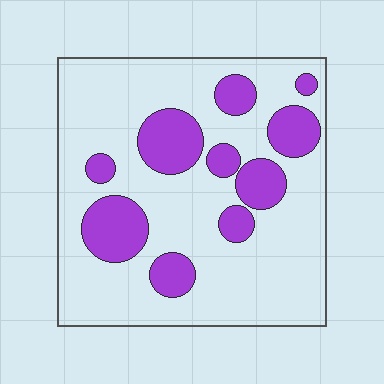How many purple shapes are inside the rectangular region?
10.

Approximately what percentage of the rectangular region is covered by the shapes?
Approximately 25%.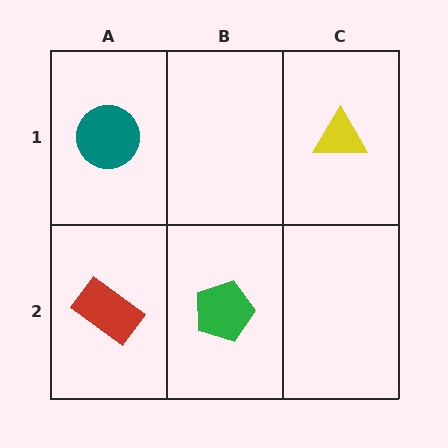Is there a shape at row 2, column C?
No, that cell is empty.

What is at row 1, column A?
A teal circle.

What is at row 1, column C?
A yellow triangle.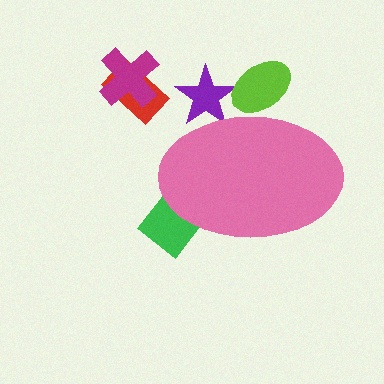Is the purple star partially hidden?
Yes, the purple star is partially hidden behind the pink ellipse.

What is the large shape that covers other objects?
A pink ellipse.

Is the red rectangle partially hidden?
No, the red rectangle is fully visible.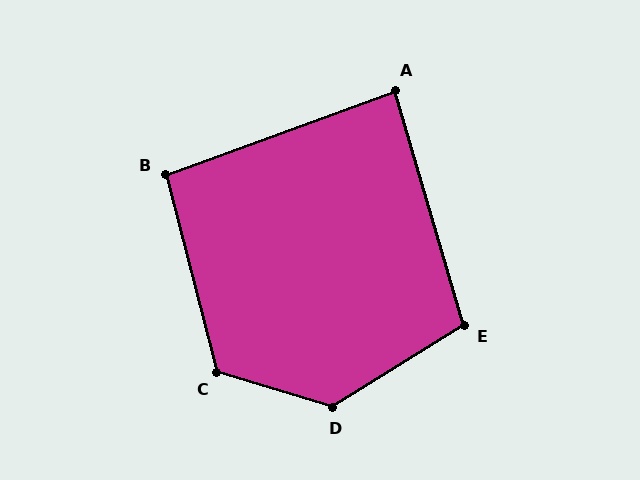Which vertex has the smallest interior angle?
A, at approximately 86 degrees.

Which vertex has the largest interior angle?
D, at approximately 131 degrees.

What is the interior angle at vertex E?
Approximately 106 degrees (obtuse).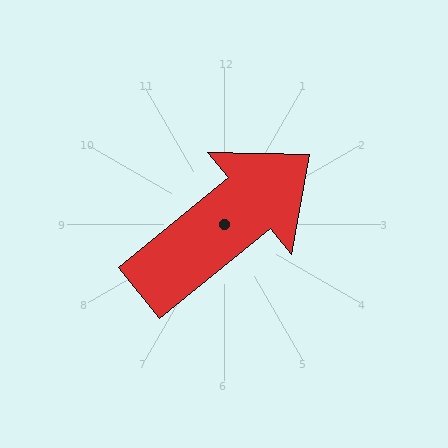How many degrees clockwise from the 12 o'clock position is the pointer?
Approximately 51 degrees.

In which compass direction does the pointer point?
Northeast.